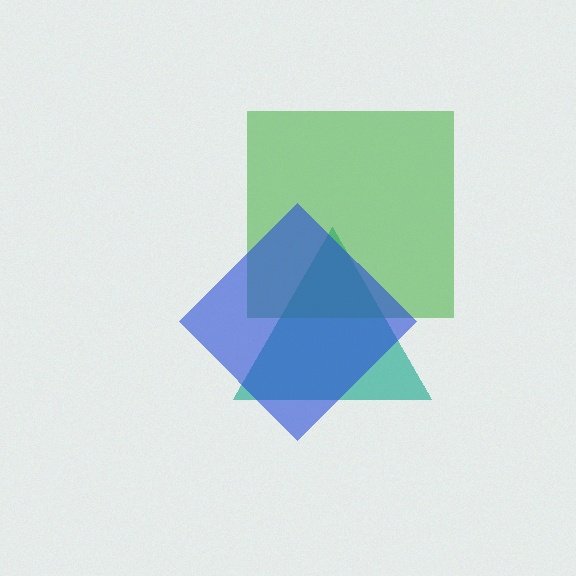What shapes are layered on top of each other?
The layered shapes are: a teal triangle, a green square, a blue diamond.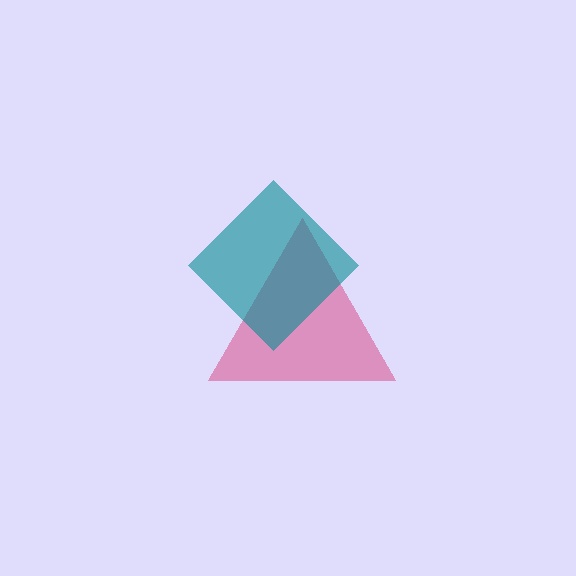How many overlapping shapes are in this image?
There are 2 overlapping shapes in the image.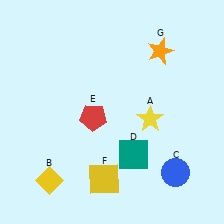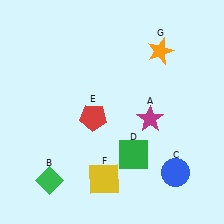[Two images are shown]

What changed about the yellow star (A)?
In Image 1, A is yellow. In Image 2, it changed to magenta.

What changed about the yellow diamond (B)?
In Image 1, B is yellow. In Image 2, it changed to green.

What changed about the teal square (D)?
In Image 1, D is teal. In Image 2, it changed to green.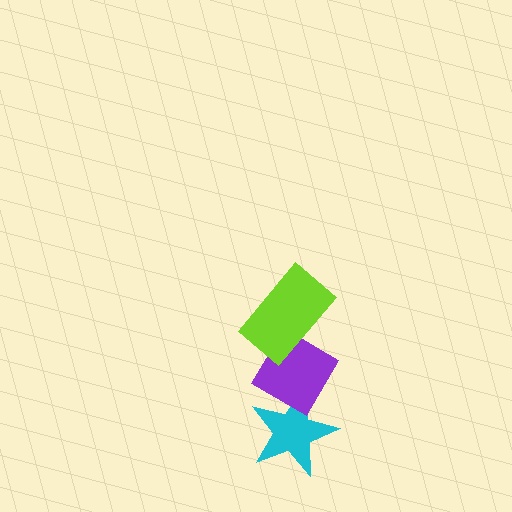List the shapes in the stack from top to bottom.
From top to bottom: the lime rectangle, the purple diamond, the cyan star.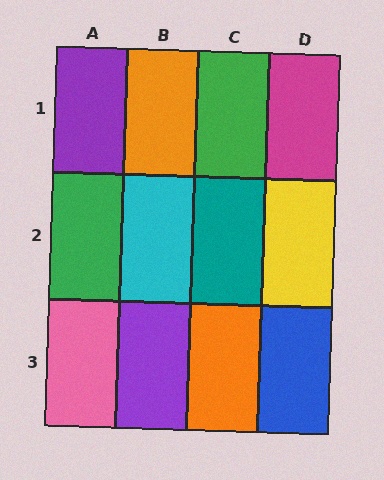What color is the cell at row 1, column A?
Purple.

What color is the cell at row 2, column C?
Teal.